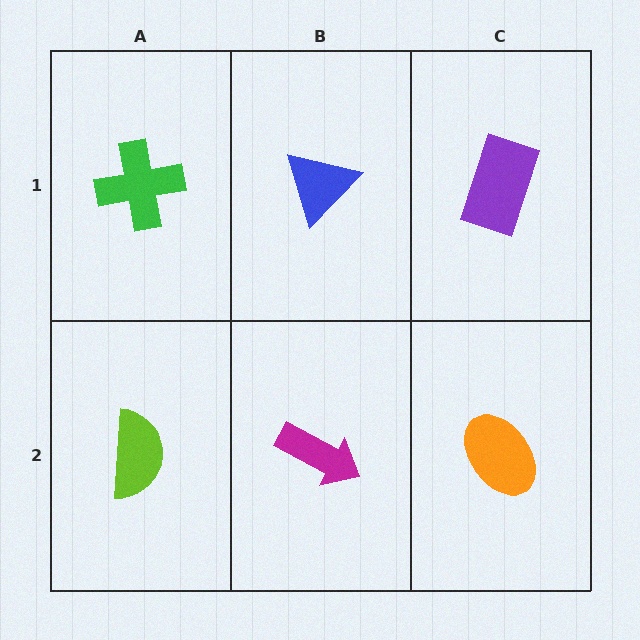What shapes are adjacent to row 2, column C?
A purple rectangle (row 1, column C), a magenta arrow (row 2, column B).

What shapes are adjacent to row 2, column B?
A blue triangle (row 1, column B), a lime semicircle (row 2, column A), an orange ellipse (row 2, column C).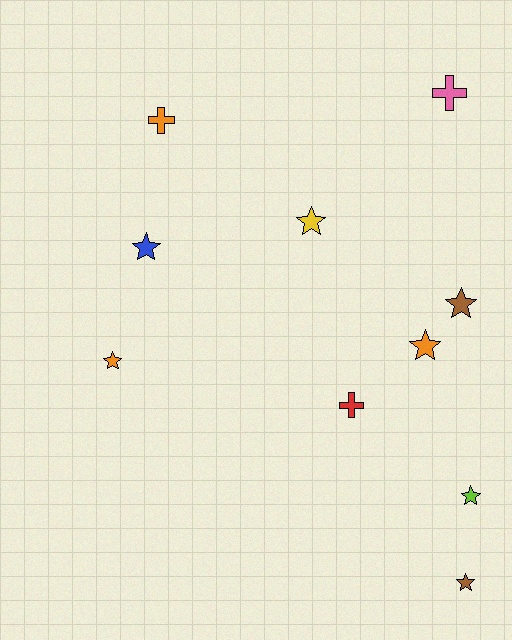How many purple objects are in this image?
There are no purple objects.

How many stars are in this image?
There are 7 stars.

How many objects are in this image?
There are 10 objects.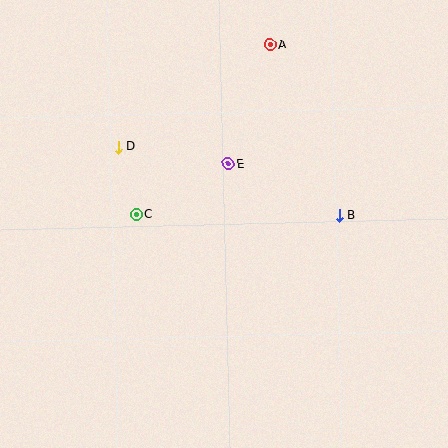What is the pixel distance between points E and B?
The distance between E and B is 122 pixels.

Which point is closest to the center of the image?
Point E at (228, 163) is closest to the center.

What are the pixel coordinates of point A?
Point A is at (270, 45).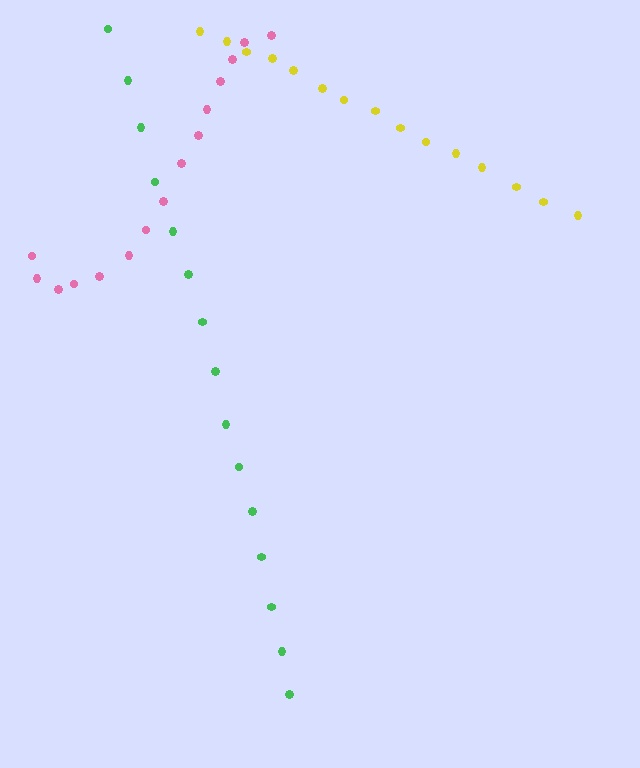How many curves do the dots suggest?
There are 3 distinct paths.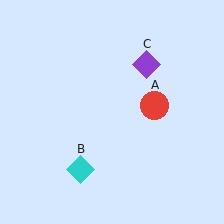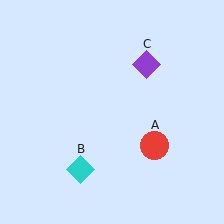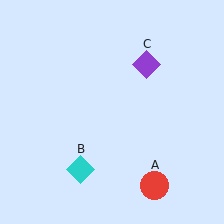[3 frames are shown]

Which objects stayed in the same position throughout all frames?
Cyan diamond (object B) and purple diamond (object C) remained stationary.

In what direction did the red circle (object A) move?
The red circle (object A) moved down.